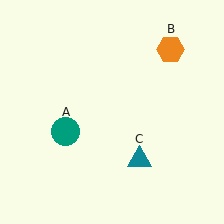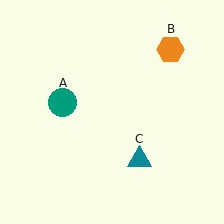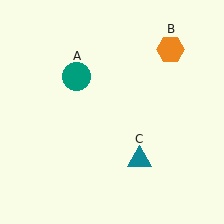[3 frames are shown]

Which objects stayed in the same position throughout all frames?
Orange hexagon (object B) and teal triangle (object C) remained stationary.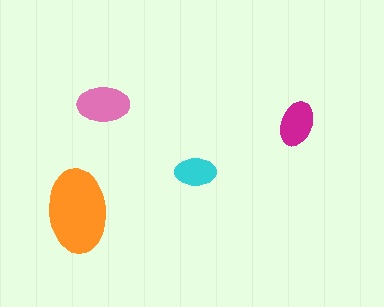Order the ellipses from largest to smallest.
the orange one, the pink one, the magenta one, the cyan one.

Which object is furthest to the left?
The orange ellipse is leftmost.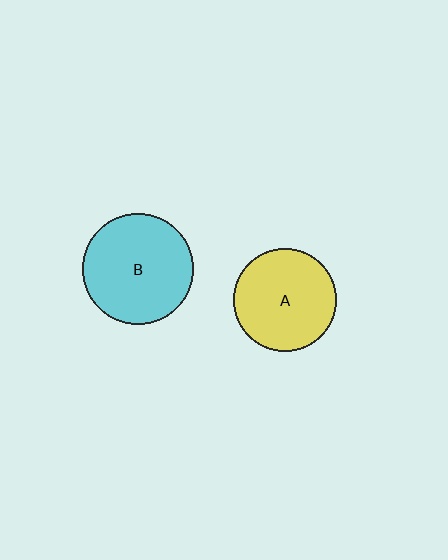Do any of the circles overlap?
No, none of the circles overlap.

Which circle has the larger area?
Circle B (cyan).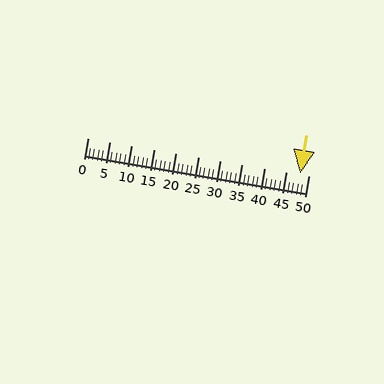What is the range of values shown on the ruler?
The ruler shows values from 0 to 50.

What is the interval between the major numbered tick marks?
The major tick marks are spaced 5 units apart.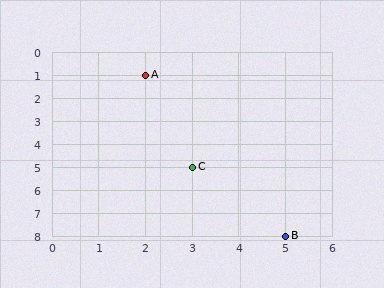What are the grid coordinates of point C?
Point C is at grid coordinates (3, 5).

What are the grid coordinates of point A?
Point A is at grid coordinates (2, 1).